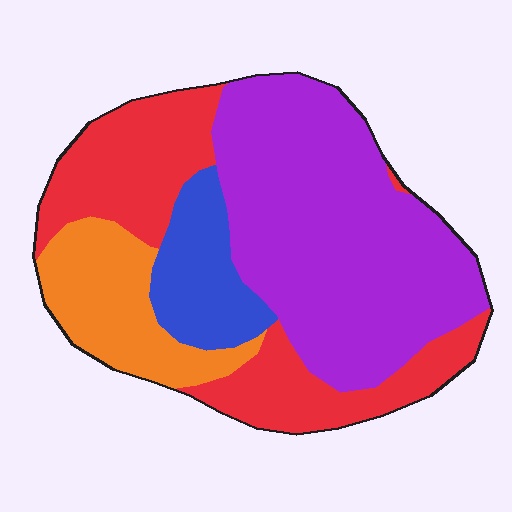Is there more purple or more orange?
Purple.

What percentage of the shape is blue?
Blue covers around 10% of the shape.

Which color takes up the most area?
Purple, at roughly 45%.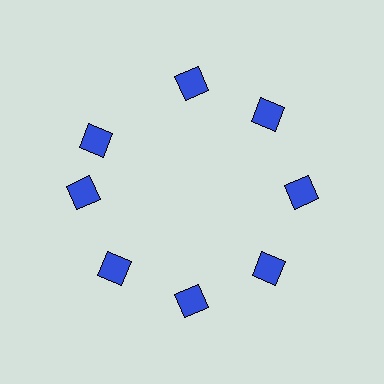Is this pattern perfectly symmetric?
No. The 8 blue diamonds are arranged in a ring, but one element near the 10 o'clock position is rotated out of alignment along the ring, breaking the 8-fold rotational symmetry.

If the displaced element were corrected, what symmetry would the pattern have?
It would have 8-fold rotational symmetry — the pattern would map onto itself every 45 degrees.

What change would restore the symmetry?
The symmetry would be restored by rotating it back into even spacing with its neighbors so that all 8 diamonds sit at equal angles and equal distance from the center.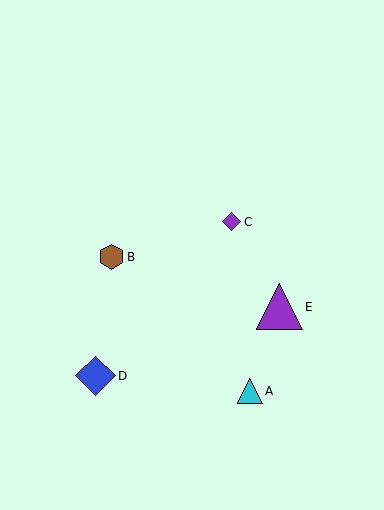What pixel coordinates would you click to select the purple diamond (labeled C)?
Click at (231, 222) to select the purple diamond C.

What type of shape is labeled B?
Shape B is a brown hexagon.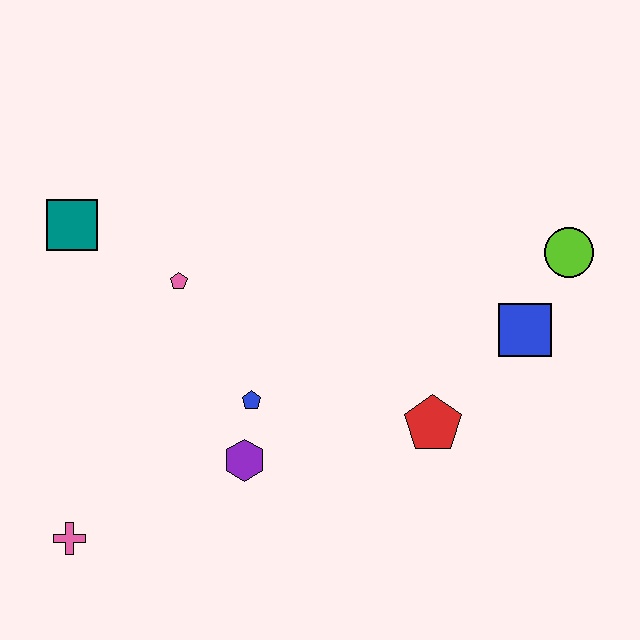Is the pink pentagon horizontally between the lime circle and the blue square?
No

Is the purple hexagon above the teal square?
No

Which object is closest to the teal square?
The pink pentagon is closest to the teal square.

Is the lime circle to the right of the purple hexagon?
Yes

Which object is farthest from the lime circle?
The pink cross is farthest from the lime circle.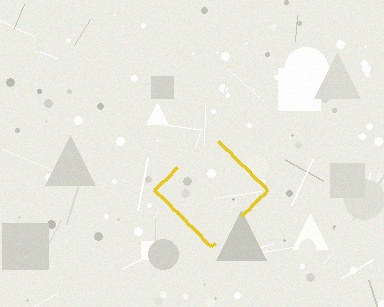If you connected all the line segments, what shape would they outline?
They would outline a diamond.